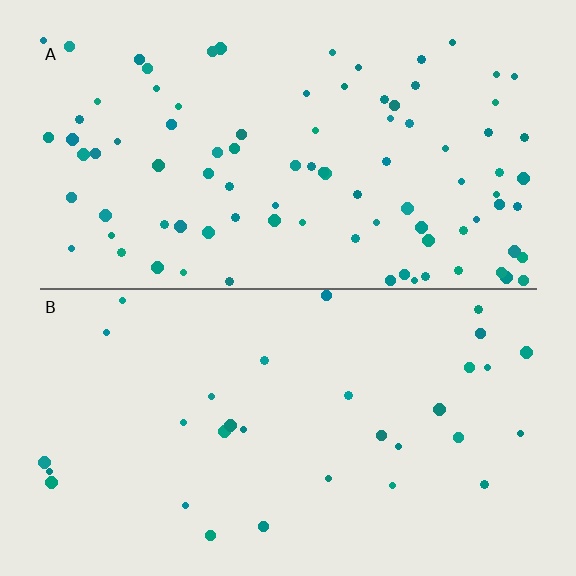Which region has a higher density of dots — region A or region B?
A (the top).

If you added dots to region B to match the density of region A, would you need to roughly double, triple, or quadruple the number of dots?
Approximately triple.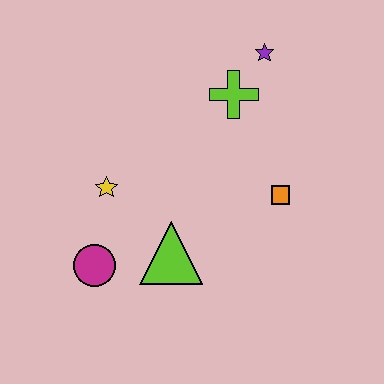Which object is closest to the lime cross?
The purple star is closest to the lime cross.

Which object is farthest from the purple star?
The magenta circle is farthest from the purple star.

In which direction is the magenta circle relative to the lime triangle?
The magenta circle is to the left of the lime triangle.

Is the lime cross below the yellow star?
No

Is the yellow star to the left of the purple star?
Yes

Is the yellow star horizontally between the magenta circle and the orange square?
Yes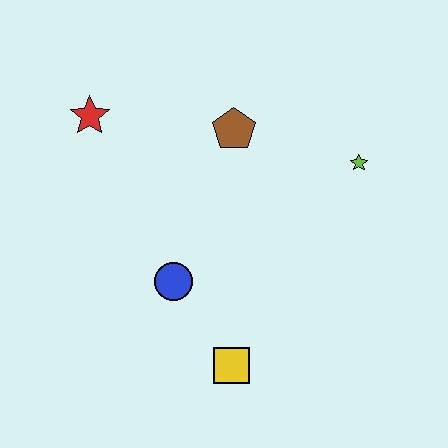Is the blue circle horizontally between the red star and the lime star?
Yes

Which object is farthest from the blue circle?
The lime star is farthest from the blue circle.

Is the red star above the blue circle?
Yes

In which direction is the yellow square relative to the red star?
The yellow square is below the red star.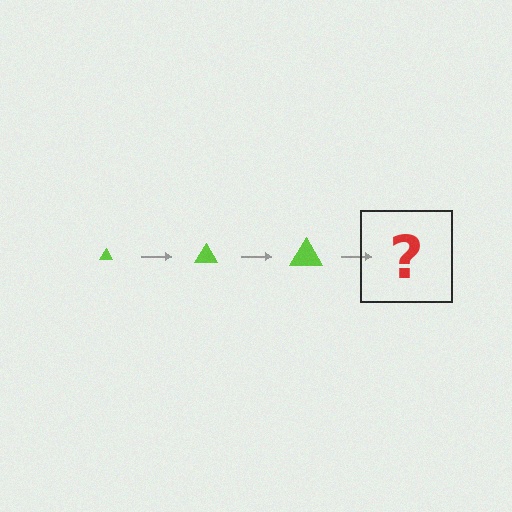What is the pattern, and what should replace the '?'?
The pattern is that the triangle gets progressively larger each step. The '?' should be a lime triangle, larger than the previous one.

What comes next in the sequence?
The next element should be a lime triangle, larger than the previous one.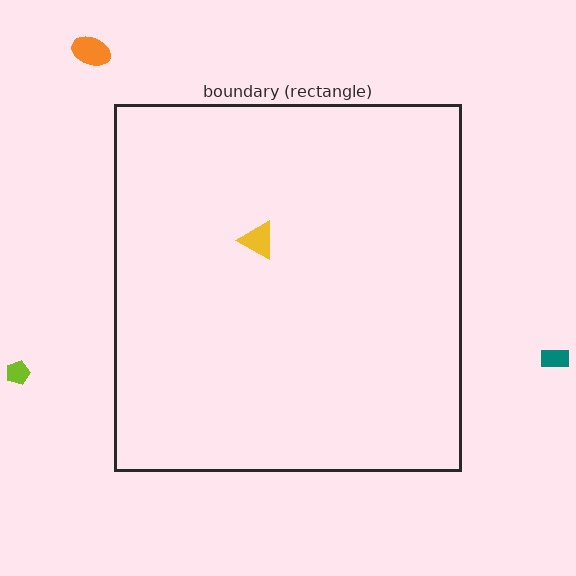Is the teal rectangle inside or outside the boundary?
Outside.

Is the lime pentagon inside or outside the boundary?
Outside.